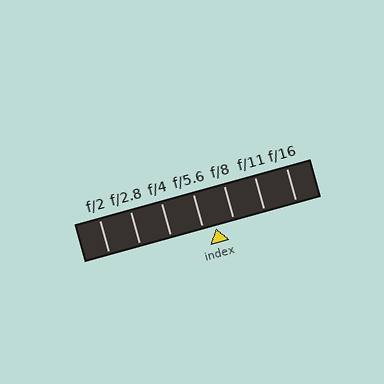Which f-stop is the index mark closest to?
The index mark is closest to f/5.6.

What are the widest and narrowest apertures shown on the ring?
The widest aperture shown is f/2 and the narrowest is f/16.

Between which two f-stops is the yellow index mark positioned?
The index mark is between f/5.6 and f/8.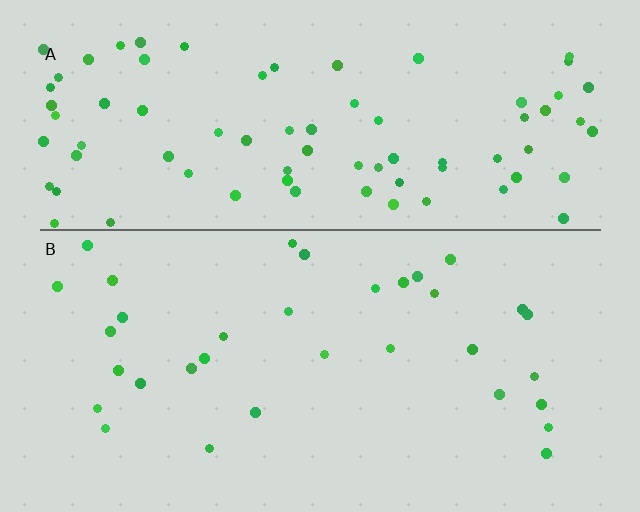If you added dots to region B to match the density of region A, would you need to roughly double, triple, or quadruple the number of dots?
Approximately double.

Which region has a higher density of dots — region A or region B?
A (the top).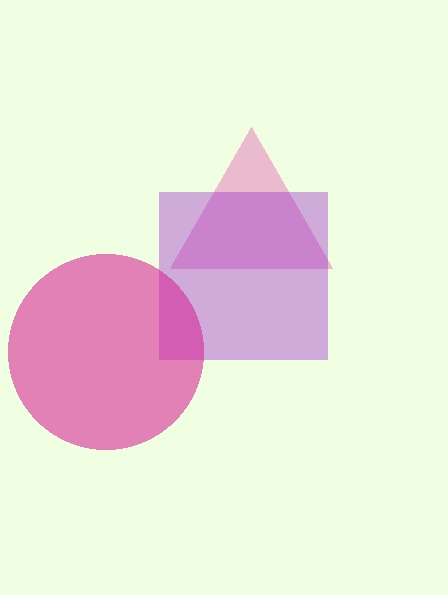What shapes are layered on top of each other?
The layered shapes are: a pink triangle, a purple square, a magenta circle.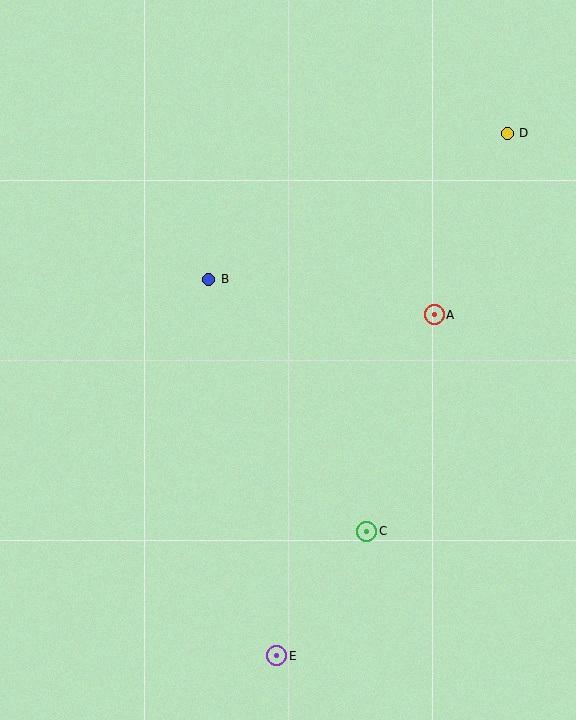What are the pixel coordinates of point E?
Point E is at (277, 656).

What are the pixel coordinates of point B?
Point B is at (209, 279).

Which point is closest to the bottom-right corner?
Point C is closest to the bottom-right corner.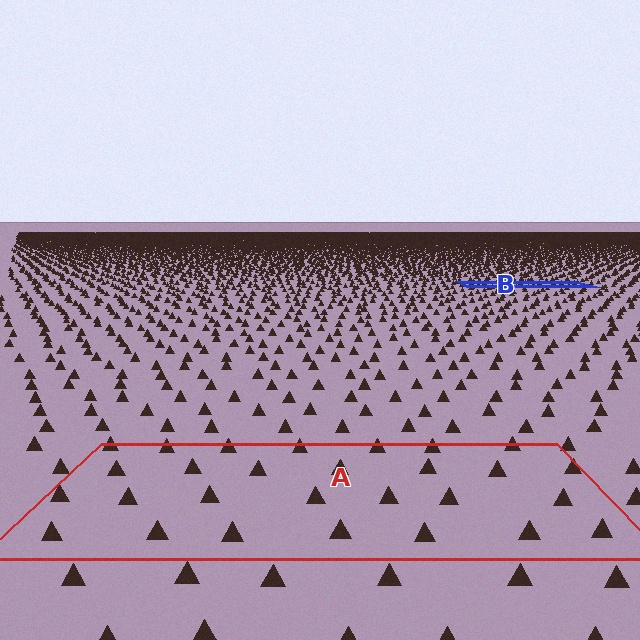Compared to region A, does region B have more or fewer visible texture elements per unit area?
Region B has more texture elements per unit area — they are packed more densely because it is farther away.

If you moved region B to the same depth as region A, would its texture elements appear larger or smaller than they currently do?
They would appear larger. At a closer depth, the same texture elements are projected at a bigger on-screen size.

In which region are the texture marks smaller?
The texture marks are smaller in region B, because it is farther away.